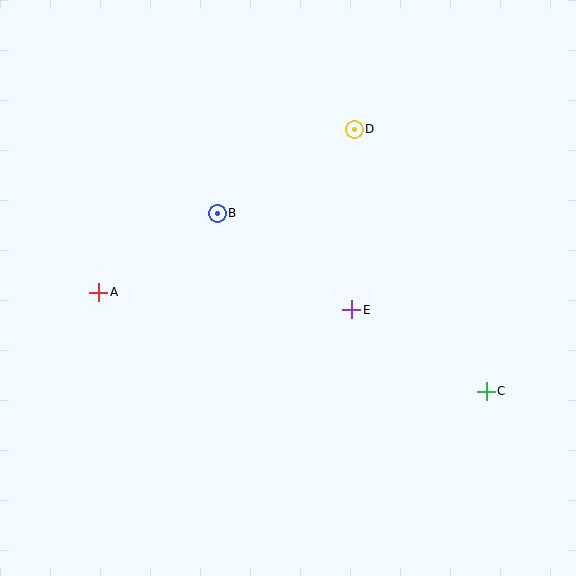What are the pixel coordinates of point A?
Point A is at (99, 292).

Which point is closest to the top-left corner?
Point B is closest to the top-left corner.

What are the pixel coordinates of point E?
Point E is at (352, 310).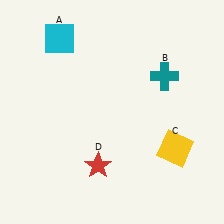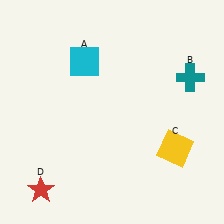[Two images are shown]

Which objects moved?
The objects that moved are: the cyan square (A), the teal cross (B), the red star (D).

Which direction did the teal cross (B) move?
The teal cross (B) moved right.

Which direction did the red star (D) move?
The red star (D) moved left.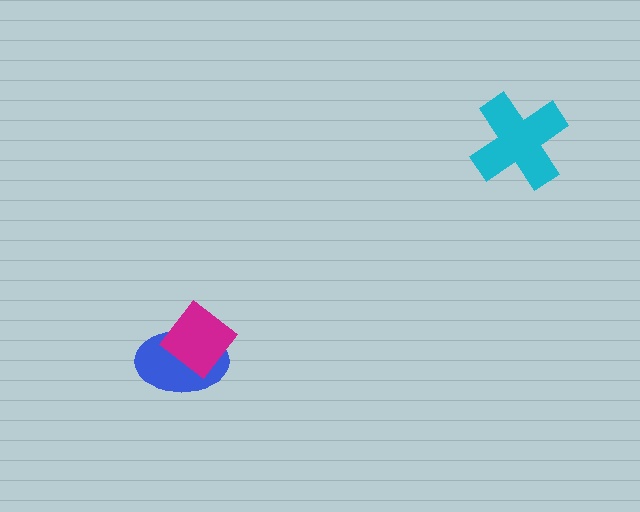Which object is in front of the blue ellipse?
The magenta diamond is in front of the blue ellipse.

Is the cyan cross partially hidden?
No, no other shape covers it.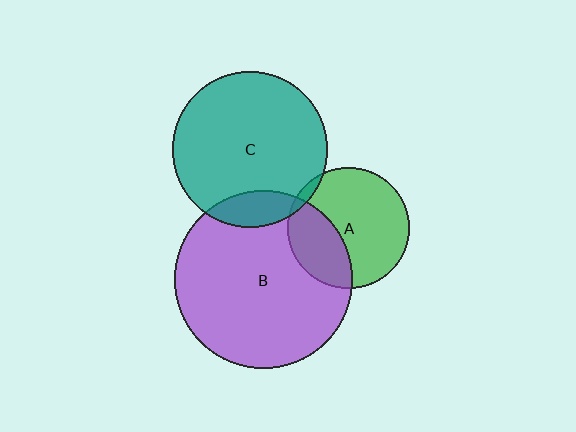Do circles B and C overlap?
Yes.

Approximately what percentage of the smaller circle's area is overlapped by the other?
Approximately 15%.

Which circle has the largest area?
Circle B (purple).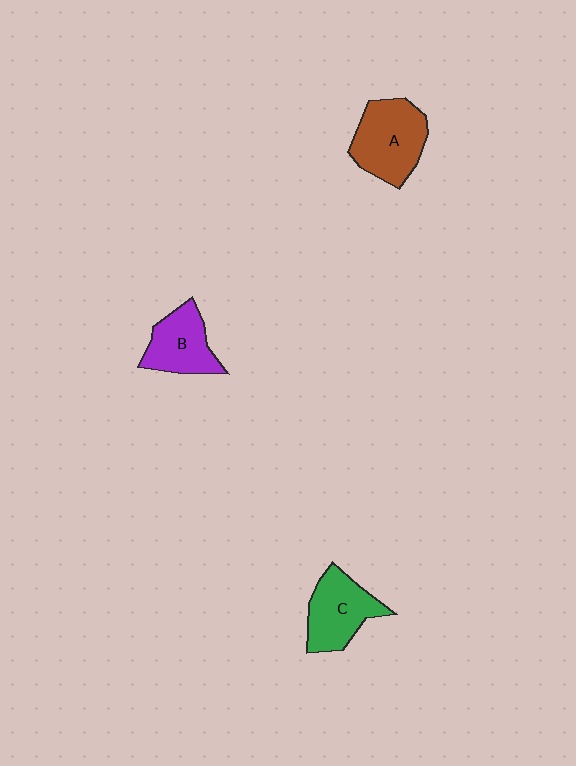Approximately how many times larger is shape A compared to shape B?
Approximately 1.3 times.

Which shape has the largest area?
Shape A (brown).